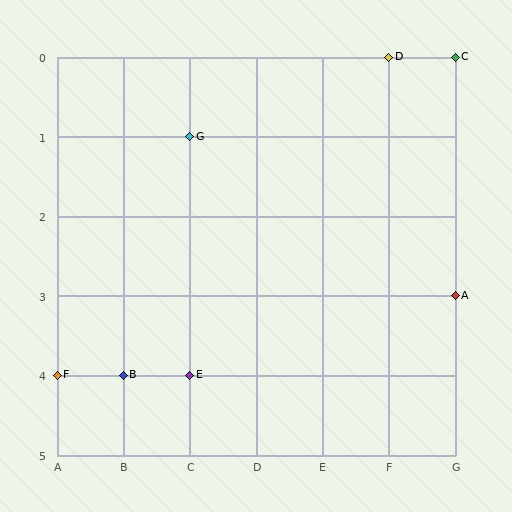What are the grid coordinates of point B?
Point B is at grid coordinates (B, 4).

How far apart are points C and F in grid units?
Points C and F are 6 columns and 4 rows apart (about 7.2 grid units diagonally).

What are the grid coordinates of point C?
Point C is at grid coordinates (G, 0).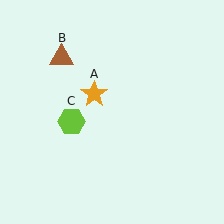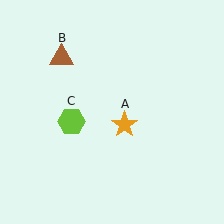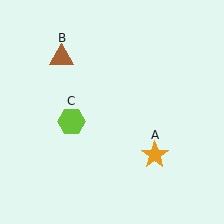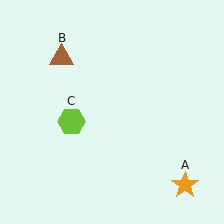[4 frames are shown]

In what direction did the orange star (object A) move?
The orange star (object A) moved down and to the right.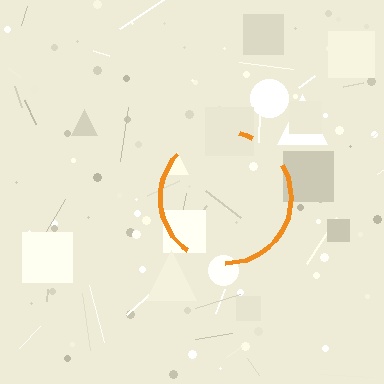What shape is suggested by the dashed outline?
The dashed outline suggests a circle.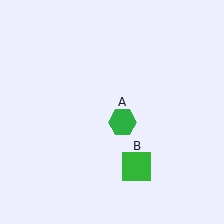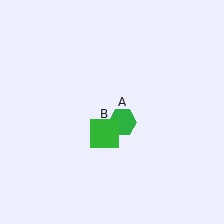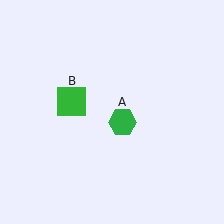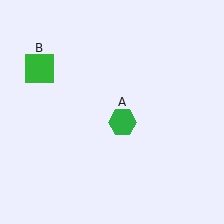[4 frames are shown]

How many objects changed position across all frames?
1 object changed position: green square (object B).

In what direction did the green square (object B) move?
The green square (object B) moved up and to the left.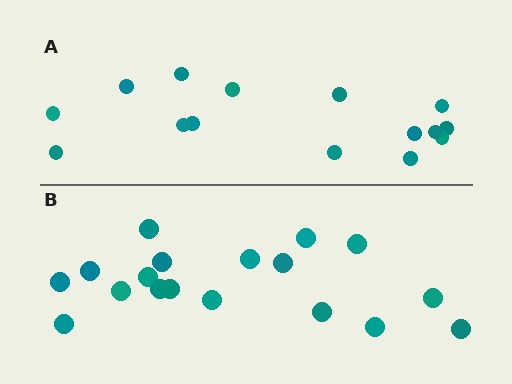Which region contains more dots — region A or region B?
Region B (the bottom region) has more dots.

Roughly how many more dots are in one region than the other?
Region B has just a few more — roughly 2 or 3 more dots than region A.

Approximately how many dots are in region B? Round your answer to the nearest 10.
About 20 dots. (The exact count is 18, which rounds to 20.)